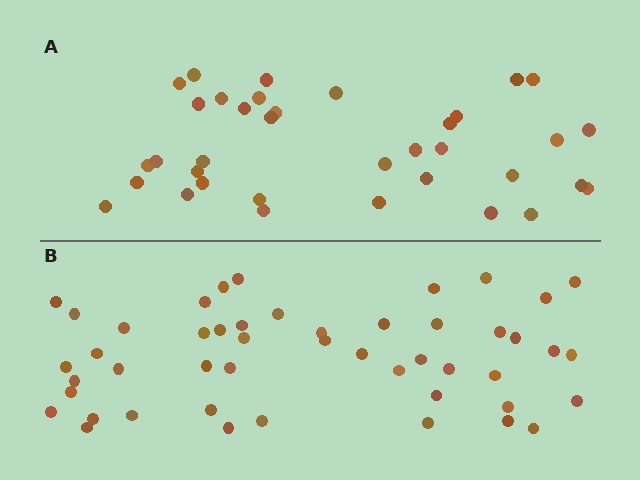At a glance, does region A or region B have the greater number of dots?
Region B (the bottom region) has more dots.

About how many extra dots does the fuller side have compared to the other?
Region B has roughly 12 or so more dots than region A.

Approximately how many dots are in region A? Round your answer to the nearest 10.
About 40 dots. (The exact count is 36, which rounds to 40.)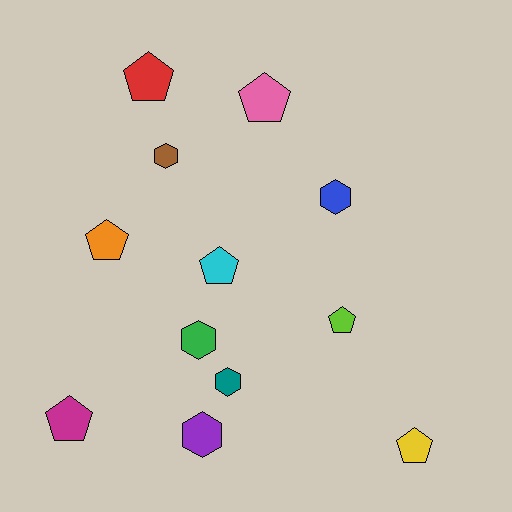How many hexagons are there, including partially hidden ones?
There are 5 hexagons.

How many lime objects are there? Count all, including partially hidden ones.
There is 1 lime object.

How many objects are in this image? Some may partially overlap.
There are 12 objects.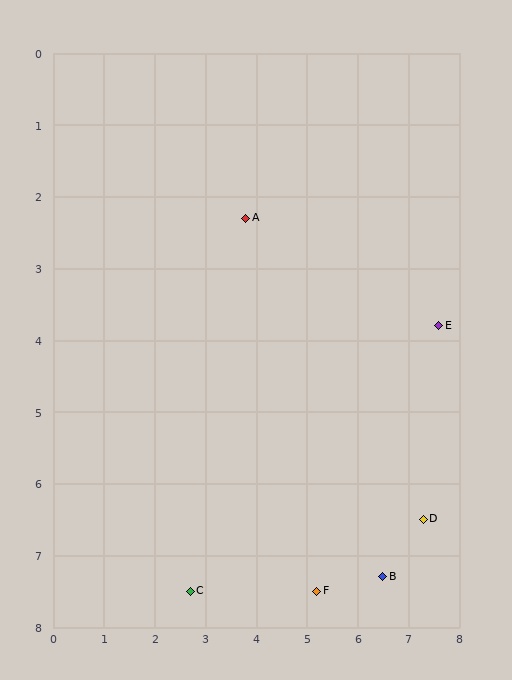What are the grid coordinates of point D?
Point D is at approximately (7.3, 6.5).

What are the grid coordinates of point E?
Point E is at approximately (7.6, 3.8).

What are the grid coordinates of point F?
Point F is at approximately (5.2, 7.5).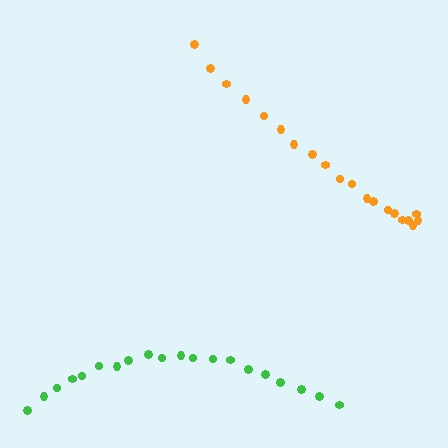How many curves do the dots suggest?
There are 2 distinct paths.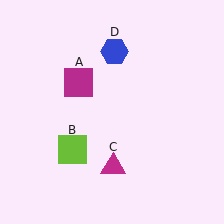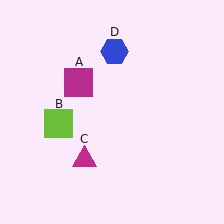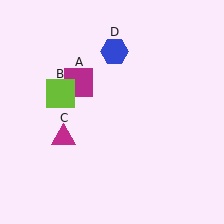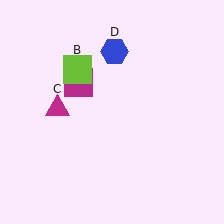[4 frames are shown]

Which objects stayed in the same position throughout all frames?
Magenta square (object A) and blue hexagon (object D) remained stationary.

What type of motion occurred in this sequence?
The lime square (object B), magenta triangle (object C) rotated clockwise around the center of the scene.